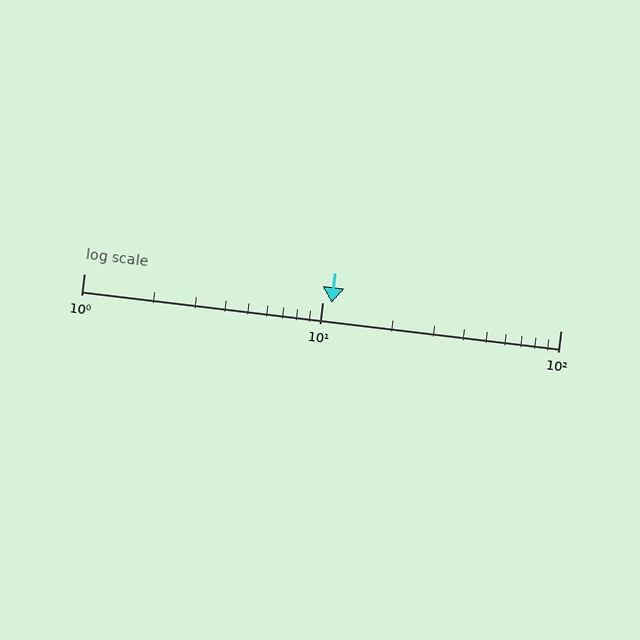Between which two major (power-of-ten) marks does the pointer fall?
The pointer is between 10 and 100.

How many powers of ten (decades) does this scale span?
The scale spans 2 decades, from 1 to 100.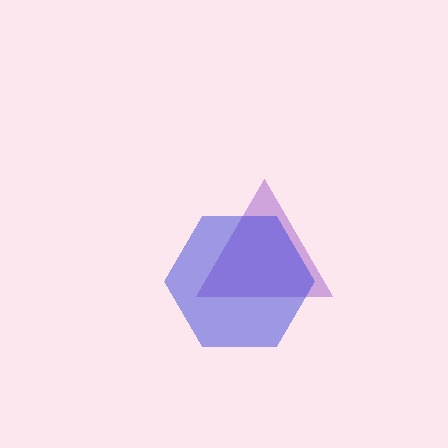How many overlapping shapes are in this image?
There are 2 overlapping shapes in the image.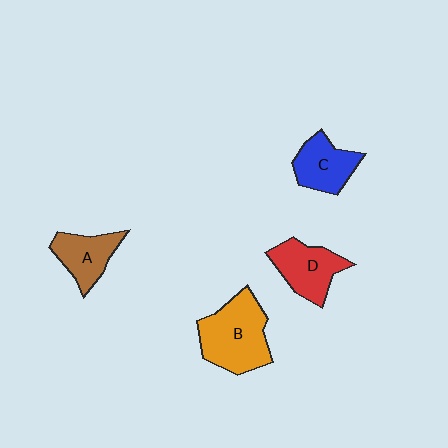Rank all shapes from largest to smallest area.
From largest to smallest: B (orange), D (red), C (blue), A (brown).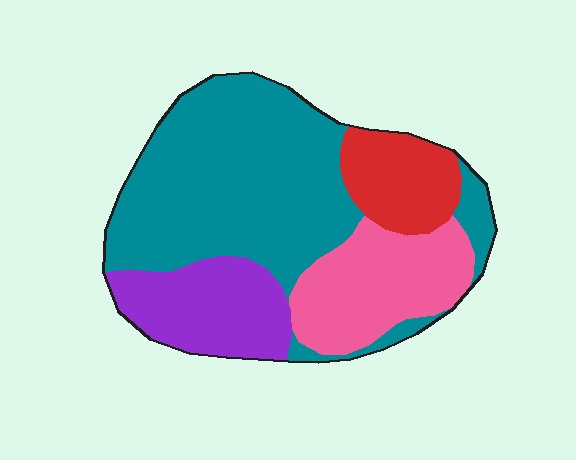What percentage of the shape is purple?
Purple takes up about one sixth (1/6) of the shape.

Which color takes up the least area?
Red, at roughly 10%.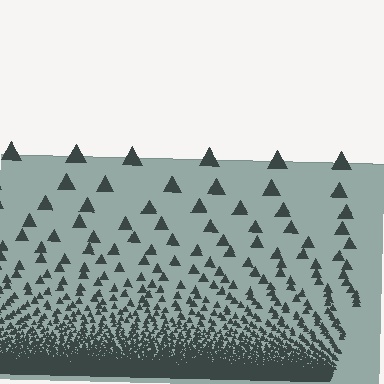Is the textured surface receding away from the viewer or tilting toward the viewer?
The surface appears to tilt toward the viewer. Texture elements get larger and sparser toward the top.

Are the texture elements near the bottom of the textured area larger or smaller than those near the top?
Smaller. The gradient is inverted — elements near the bottom are smaller and denser.